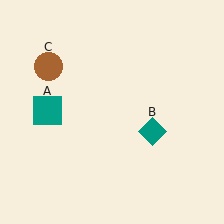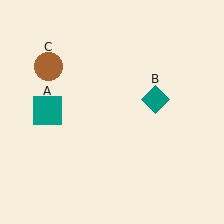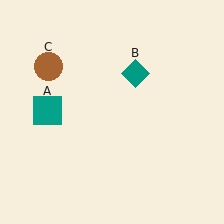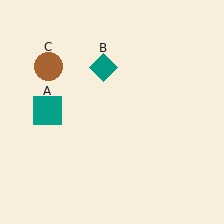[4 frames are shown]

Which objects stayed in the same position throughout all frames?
Teal square (object A) and brown circle (object C) remained stationary.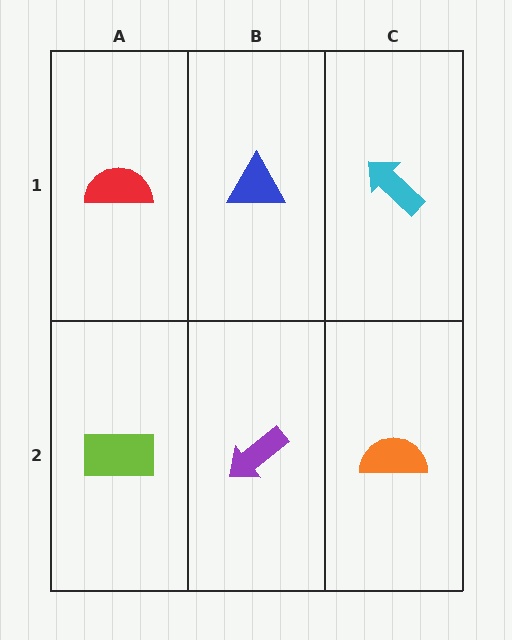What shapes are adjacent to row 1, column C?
An orange semicircle (row 2, column C), a blue triangle (row 1, column B).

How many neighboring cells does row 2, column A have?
2.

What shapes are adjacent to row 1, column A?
A lime rectangle (row 2, column A), a blue triangle (row 1, column B).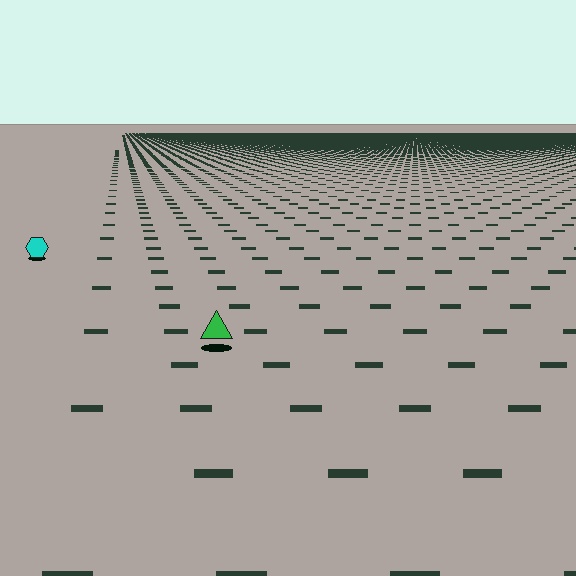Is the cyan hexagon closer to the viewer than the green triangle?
No. The green triangle is closer — you can tell from the texture gradient: the ground texture is coarser near it.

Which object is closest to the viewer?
The green triangle is closest. The texture marks near it are larger and more spread out.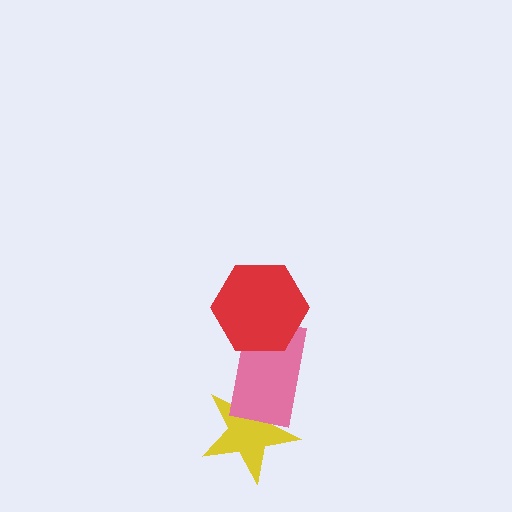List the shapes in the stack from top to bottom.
From top to bottom: the red hexagon, the pink rectangle, the yellow star.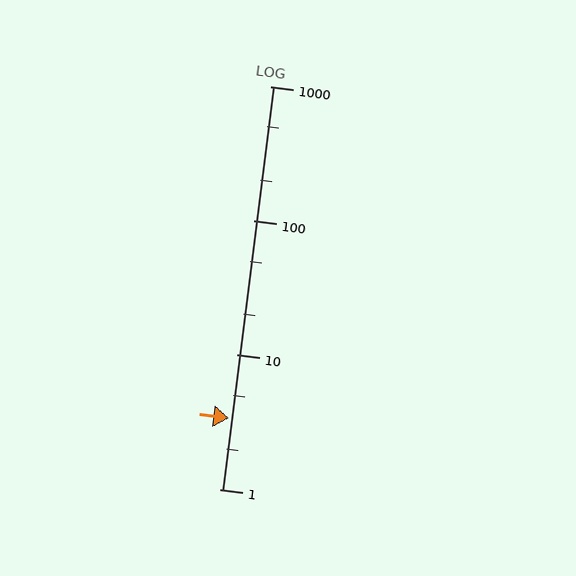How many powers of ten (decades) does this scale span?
The scale spans 3 decades, from 1 to 1000.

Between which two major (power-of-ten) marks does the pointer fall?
The pointer is between 1 and 10.